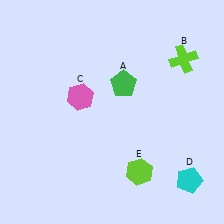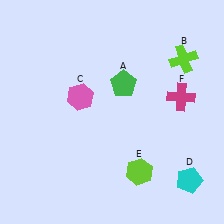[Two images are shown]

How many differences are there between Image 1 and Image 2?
There is 1 difference between the two images.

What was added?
A magenta cross (F) was added in Image 2.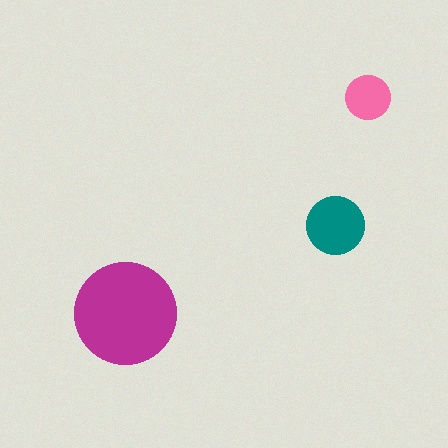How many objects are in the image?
There are 3 objects in the image.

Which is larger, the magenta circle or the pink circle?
The magenta one.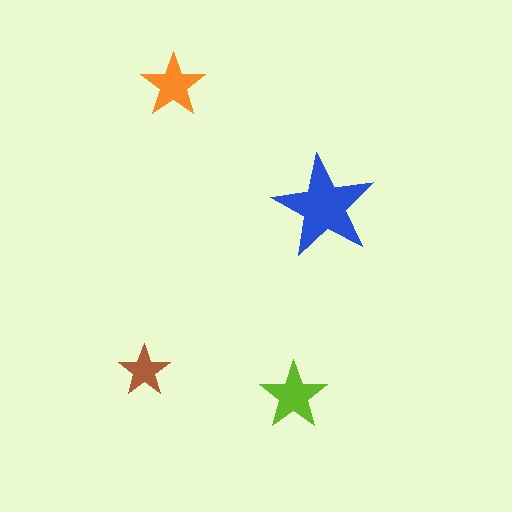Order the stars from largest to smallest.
the blue one, the lime one, the orange one, the brown one.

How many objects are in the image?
There are 4 objects in the image.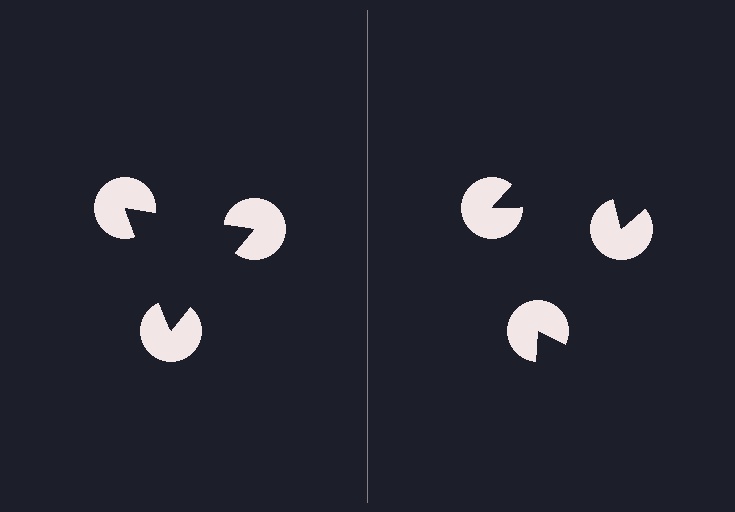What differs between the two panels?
The pac-man discs are positioned identically on both sides; only the wedge orientations differ. On the left they align to a triangle; on the right they are misaligned.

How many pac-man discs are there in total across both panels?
6 — 3 on each side.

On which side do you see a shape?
An illusory triangle appears on the left side. On the right side the wedge cuts are rotated, so no coherent shape forms.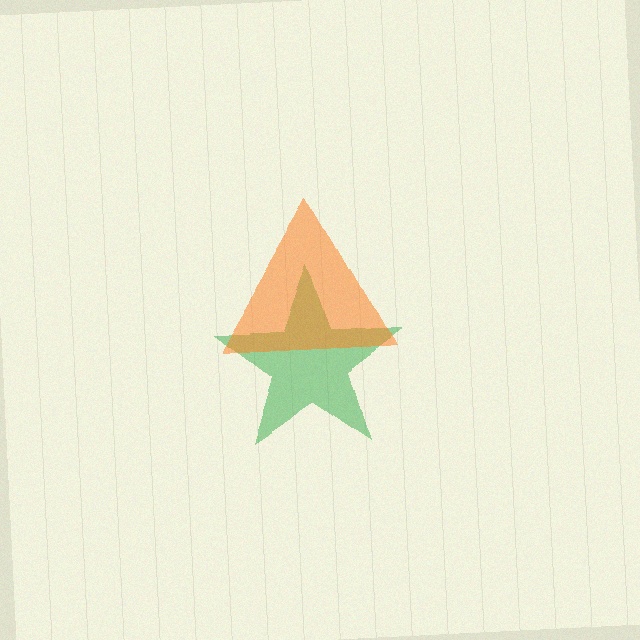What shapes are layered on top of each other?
The layered shapes are: a green star, an orange triangle.